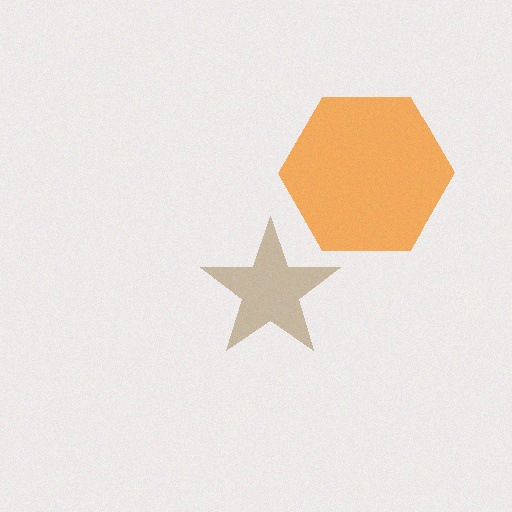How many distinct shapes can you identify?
There are 2 distinct shapes: an orange hexagon, a brown star.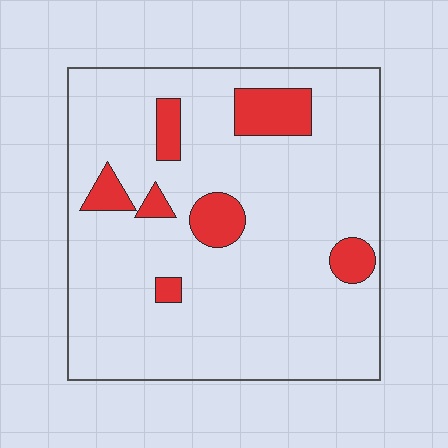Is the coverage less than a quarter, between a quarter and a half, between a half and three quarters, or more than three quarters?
Less than a quarter.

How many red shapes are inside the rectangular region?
7.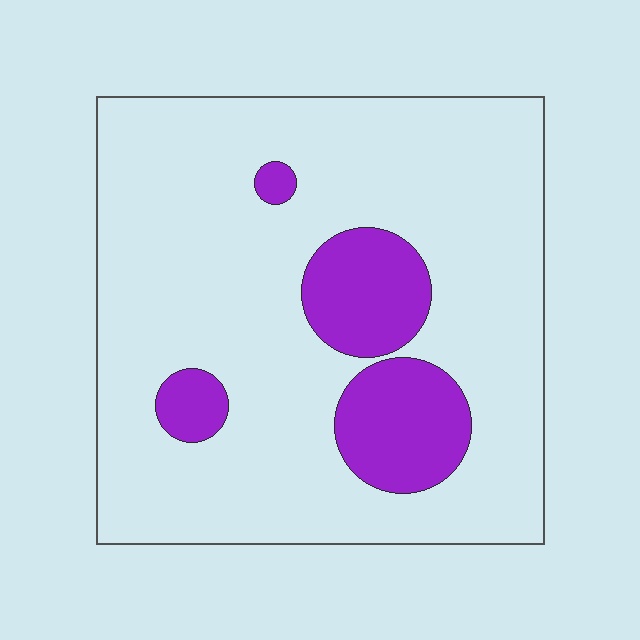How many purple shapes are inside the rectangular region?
4.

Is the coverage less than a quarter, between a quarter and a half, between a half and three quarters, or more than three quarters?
Less than a quarter.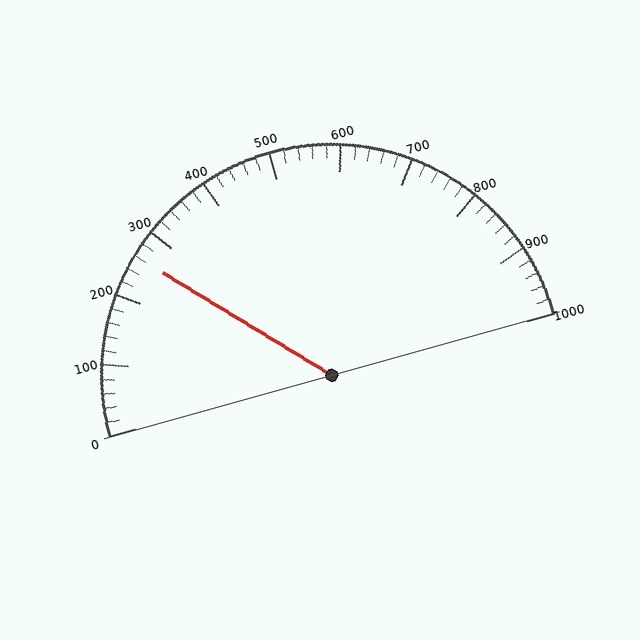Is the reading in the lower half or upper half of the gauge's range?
The reading is in the lower half of the range (0 to 1000).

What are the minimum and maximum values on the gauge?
The gauge ranges from 0 to 1000.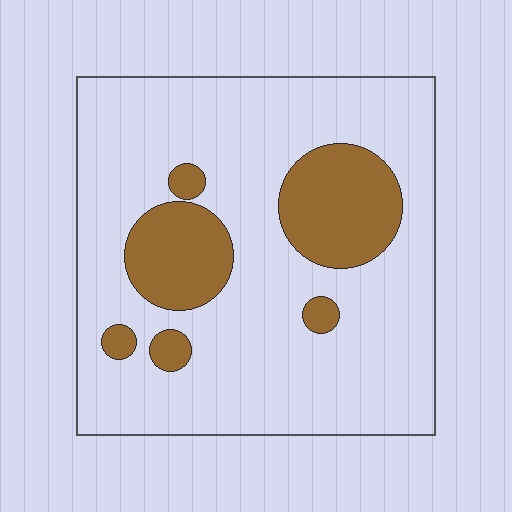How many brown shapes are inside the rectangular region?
6.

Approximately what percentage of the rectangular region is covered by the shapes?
Approximately 20%.